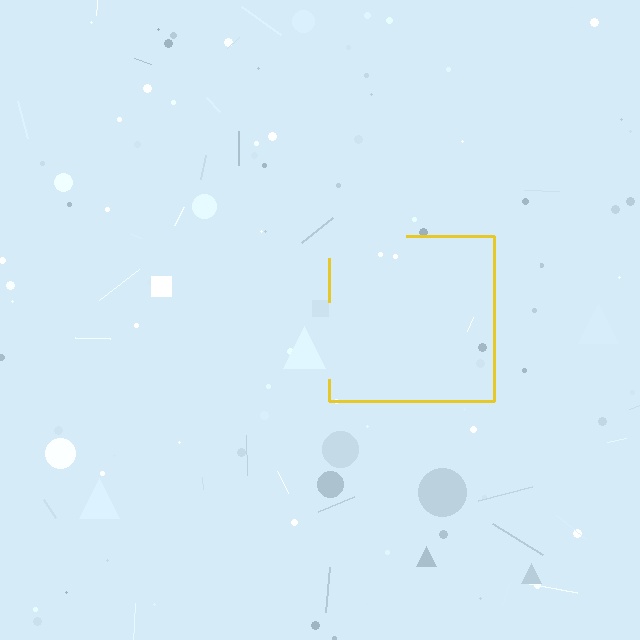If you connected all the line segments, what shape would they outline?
They would outline a square.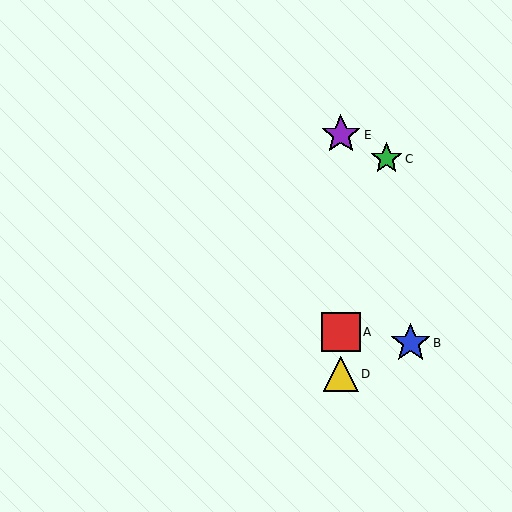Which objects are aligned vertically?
Objects A, D, E are aligned vertically.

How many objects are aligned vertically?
3 objects (A, D, E) are aligned vertically.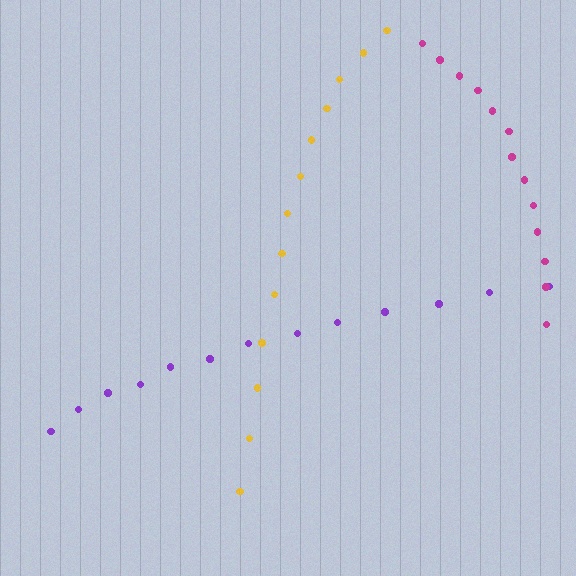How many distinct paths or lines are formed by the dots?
There are 3 distinct paths.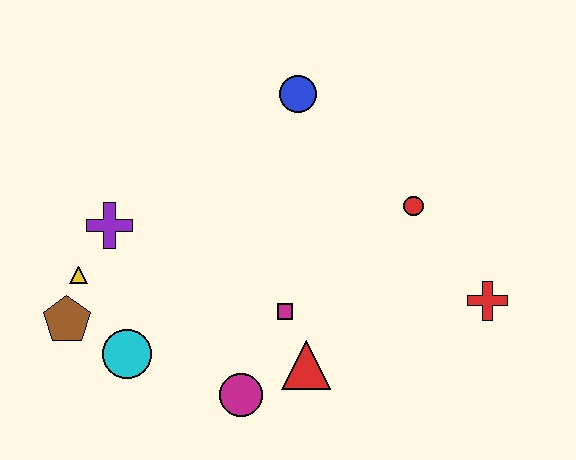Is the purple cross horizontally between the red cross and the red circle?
No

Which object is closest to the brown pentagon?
The yellow triangle is closest to the brown pentagon.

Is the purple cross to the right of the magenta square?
No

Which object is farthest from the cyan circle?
The red cross is farthest from the cyan circle.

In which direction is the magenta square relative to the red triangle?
The magenta square is above the red triangle.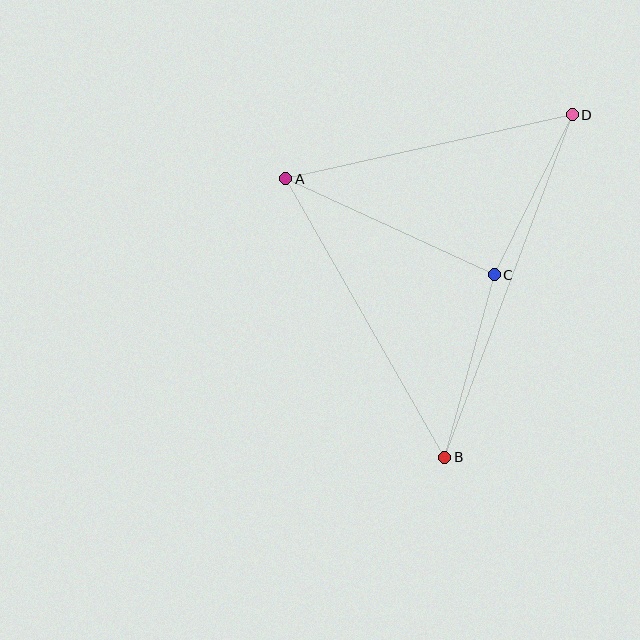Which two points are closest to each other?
Points C and D are closest to each other.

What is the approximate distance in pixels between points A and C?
The distance between A and C is approximately 230 pixels.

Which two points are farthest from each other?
Points B and D are farthest from each other.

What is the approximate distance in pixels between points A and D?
The distance between A and D is approximately 293 pixels.